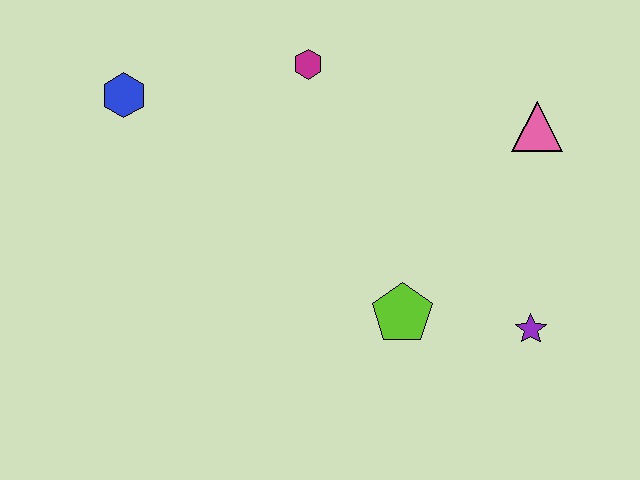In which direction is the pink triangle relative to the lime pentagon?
The pink triangle is above the lime pentagon.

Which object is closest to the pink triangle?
The purple star is closest to the pink triangle.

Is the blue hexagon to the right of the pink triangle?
No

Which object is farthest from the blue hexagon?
The purple star is farthest from the blue hexagon.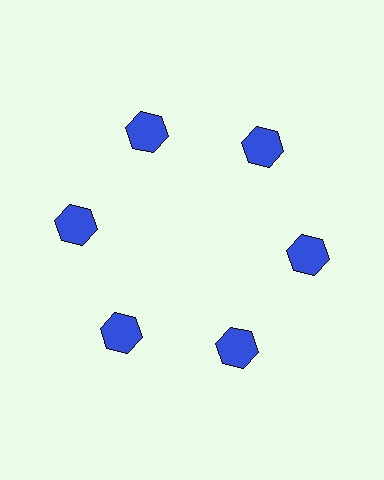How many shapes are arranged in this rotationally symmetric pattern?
There are 6 shapes, arranged in 6 groups of 1.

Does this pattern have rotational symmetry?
Yes, this pattern has 6-fold rotational symmetry. It looks the same after rotating 60 degrees around the center.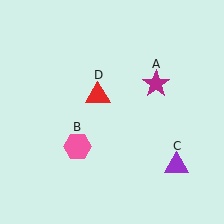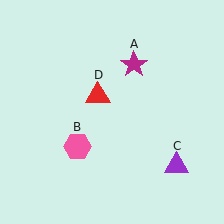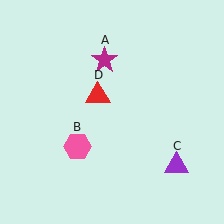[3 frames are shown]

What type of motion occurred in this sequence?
The magenta star (object A) rotated counterclockwise around the center of the scene.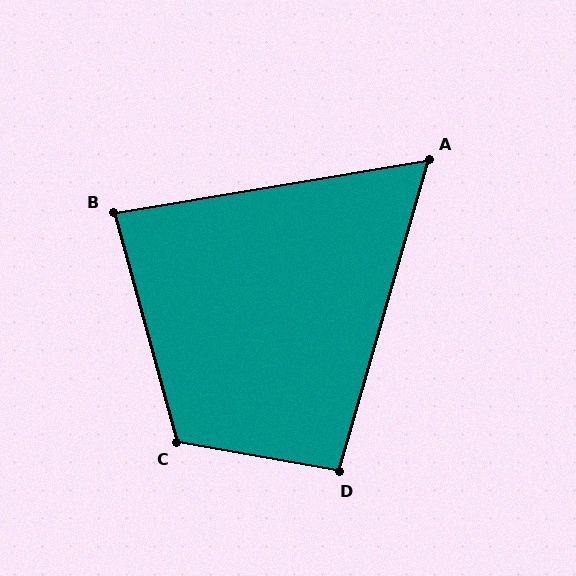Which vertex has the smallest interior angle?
A, at approximately 65 degrees.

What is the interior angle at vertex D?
Approximately 96 degrees (obtuse).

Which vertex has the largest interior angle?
C, at approximately 115 degrees.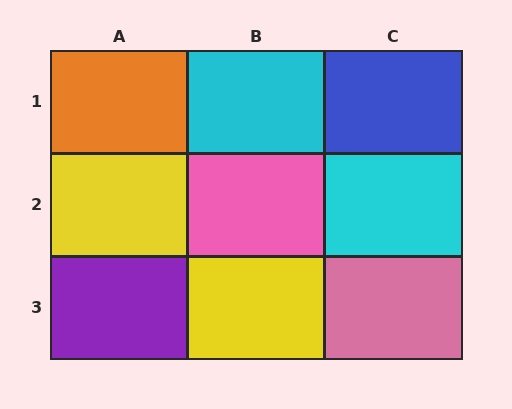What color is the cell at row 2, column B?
Pink.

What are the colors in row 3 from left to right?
Purple, yellow, pink.